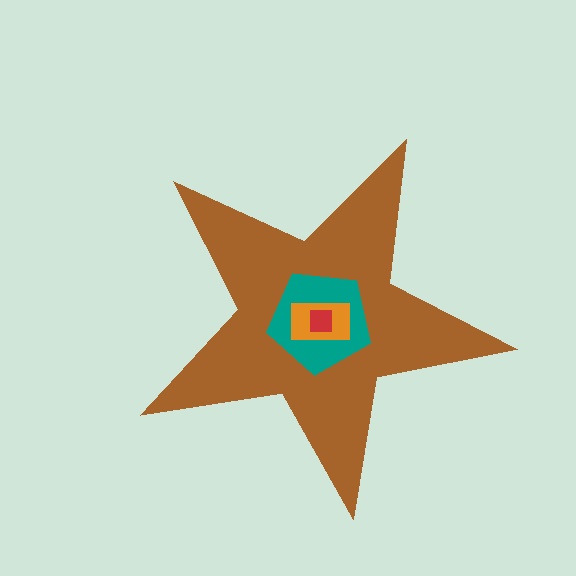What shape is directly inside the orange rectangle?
The red square.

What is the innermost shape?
The red square.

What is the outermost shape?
The brown star.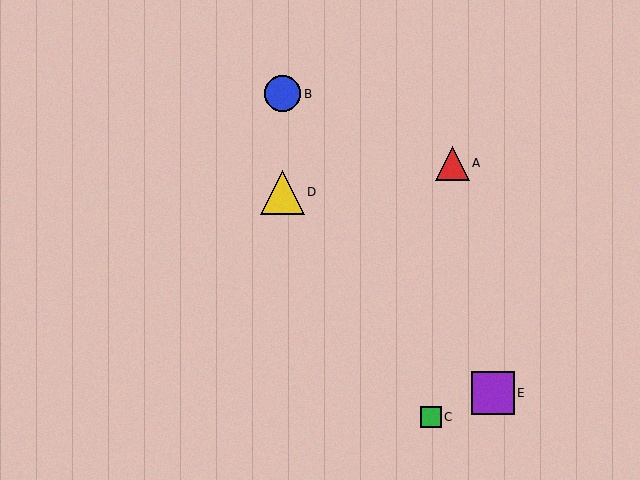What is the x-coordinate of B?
Object B is at x≈282.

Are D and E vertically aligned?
No, D is at x≈282 and E is at x≈493.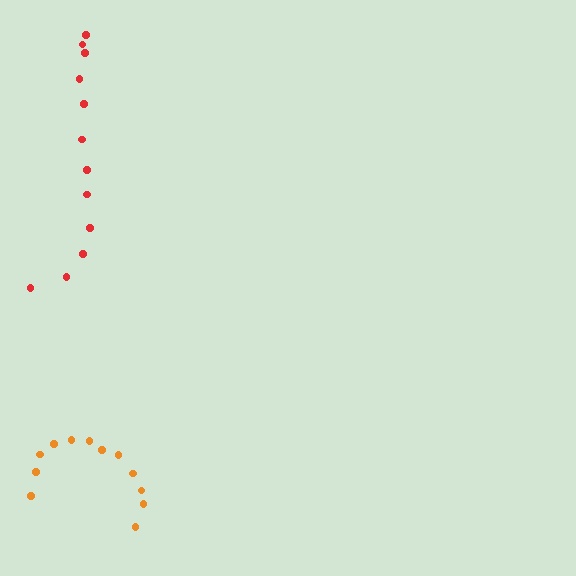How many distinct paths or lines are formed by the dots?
There are 2 distinct paths.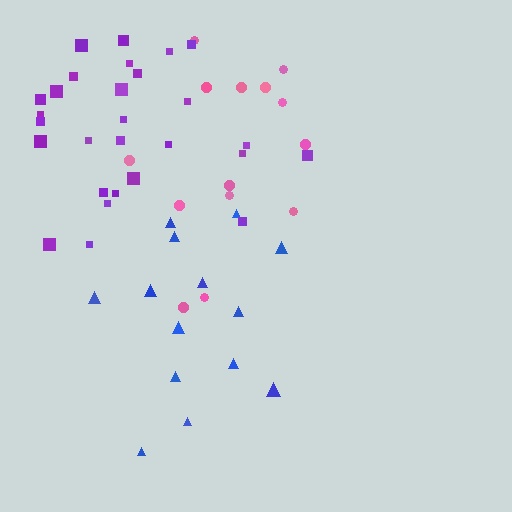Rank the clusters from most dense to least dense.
purple, pink, blue.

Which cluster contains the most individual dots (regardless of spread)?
Purple (30).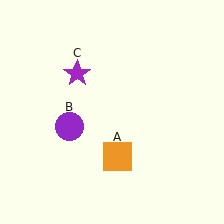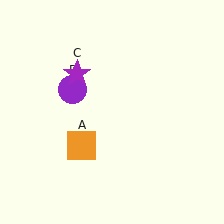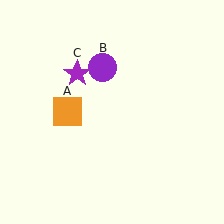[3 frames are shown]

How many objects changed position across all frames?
2 objects changed position: orange square (object A), purple circle (object B).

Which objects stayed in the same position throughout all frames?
Purple star (object C) remained stationary.